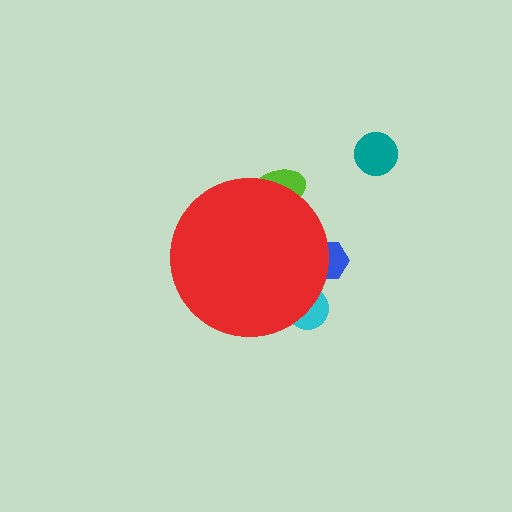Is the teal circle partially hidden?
No, the teal circle is fully visible.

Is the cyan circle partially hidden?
Yes, the cyan circle is partially hidden behind the red circle.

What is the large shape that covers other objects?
A red circle.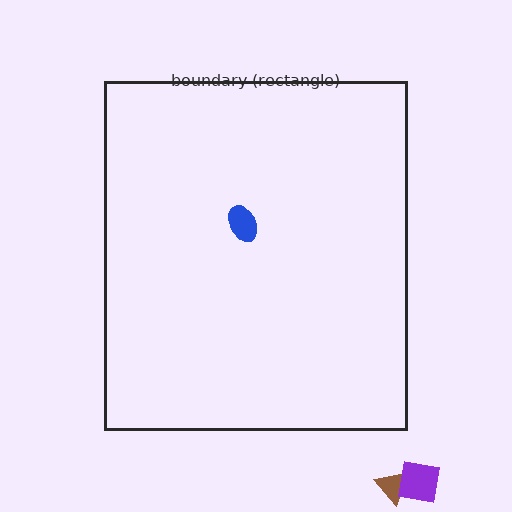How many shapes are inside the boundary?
1 inside, 2 outside.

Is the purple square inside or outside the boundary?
Outside.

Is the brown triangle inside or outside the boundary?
Outside.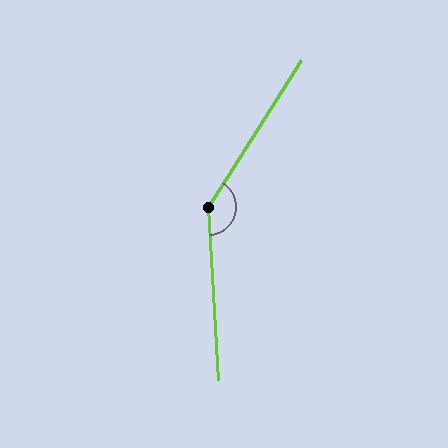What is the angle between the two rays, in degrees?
Approximately 144 degrees.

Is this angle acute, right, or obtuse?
It is obtuse.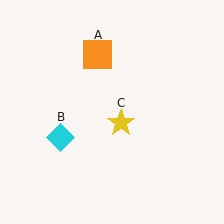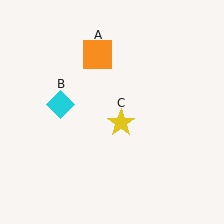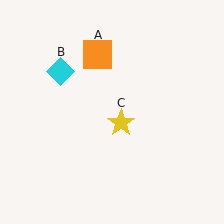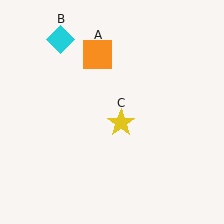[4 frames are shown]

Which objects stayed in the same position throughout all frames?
Orange square (object A) and yellow star (object C) remained stationary.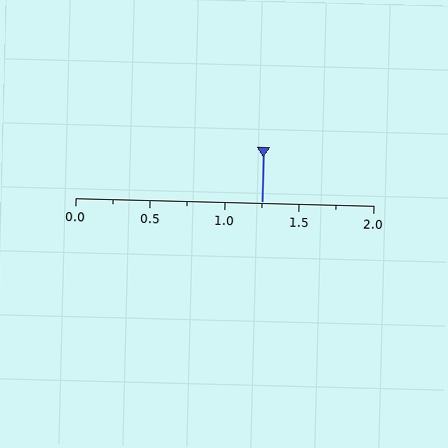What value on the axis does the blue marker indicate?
The marker indicates approximately 1.25.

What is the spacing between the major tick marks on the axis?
The major ticks are spaced 0.5 apart.